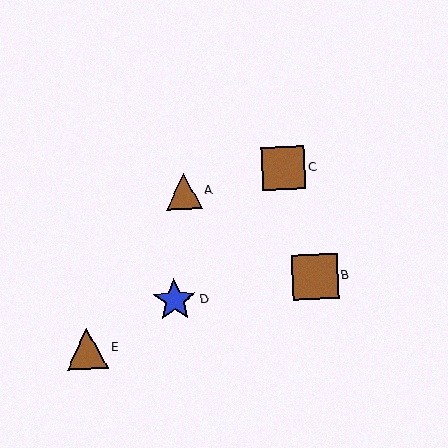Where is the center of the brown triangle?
The center of the brown triangle is at (184, 191).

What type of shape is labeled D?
Shape D is a blue star.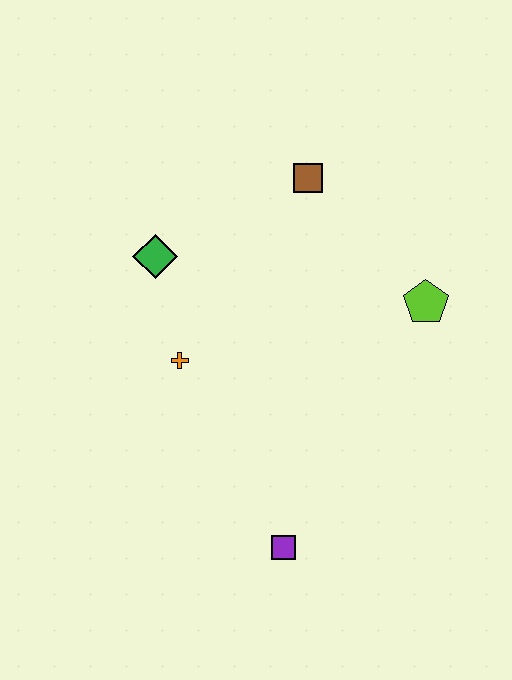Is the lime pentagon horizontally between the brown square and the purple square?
No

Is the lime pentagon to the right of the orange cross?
Yes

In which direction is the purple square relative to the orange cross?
The purple square is below the orange cross.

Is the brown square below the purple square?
No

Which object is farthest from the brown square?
The purple square is farthest from the brown square.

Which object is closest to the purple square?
The orange cross is closest to the purple square.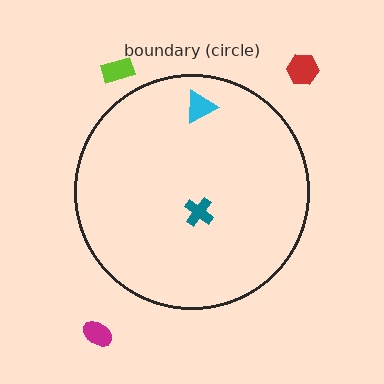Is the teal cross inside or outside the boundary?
Inside.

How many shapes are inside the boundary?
2 inside, 3 outside.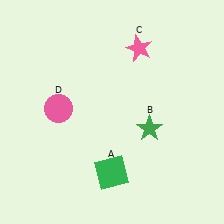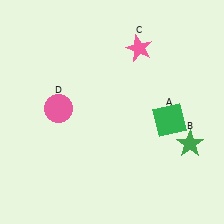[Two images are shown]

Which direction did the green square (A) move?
The green square (A) moved right.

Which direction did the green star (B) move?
The green star (B) moved right.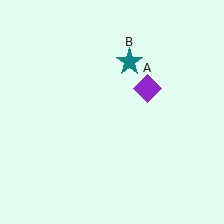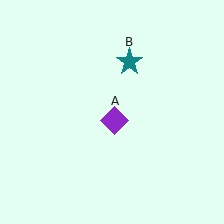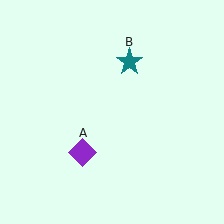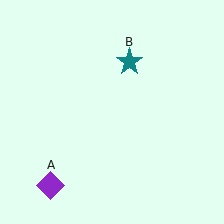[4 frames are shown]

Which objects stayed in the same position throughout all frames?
Teal star (object B) remained stationary.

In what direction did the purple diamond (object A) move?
The purple diamond (object A) moved down and to the left.